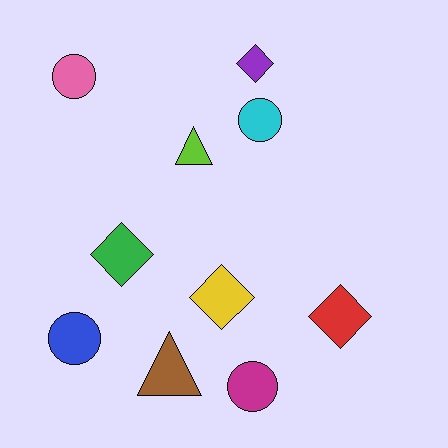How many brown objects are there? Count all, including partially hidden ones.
There is 1 brown object.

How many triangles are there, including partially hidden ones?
There are 2 triangles.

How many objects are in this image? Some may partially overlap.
There are 10 objects.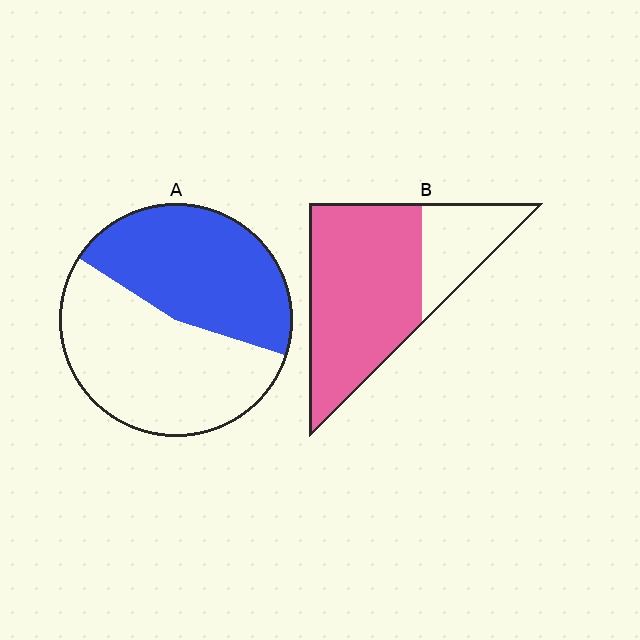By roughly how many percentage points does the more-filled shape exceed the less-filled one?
By roughly 25 percentage points (B over A).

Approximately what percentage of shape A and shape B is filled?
A is approximately 45% and B is approximately 75%.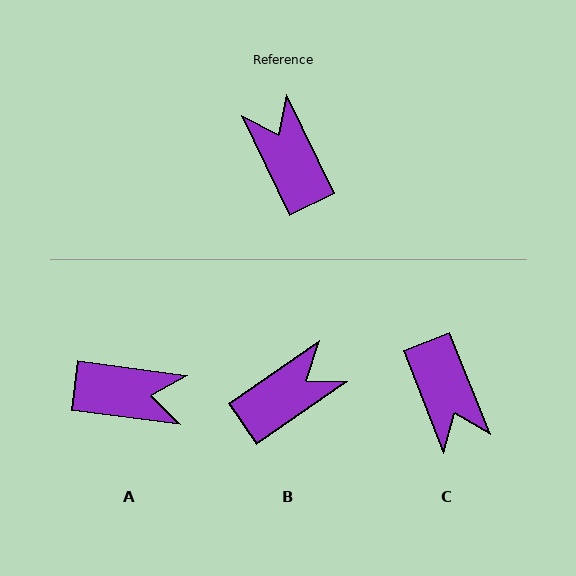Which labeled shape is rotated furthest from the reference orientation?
C, about 176 degrees away.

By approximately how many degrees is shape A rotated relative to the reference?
Approximately 123 degrees clockwise.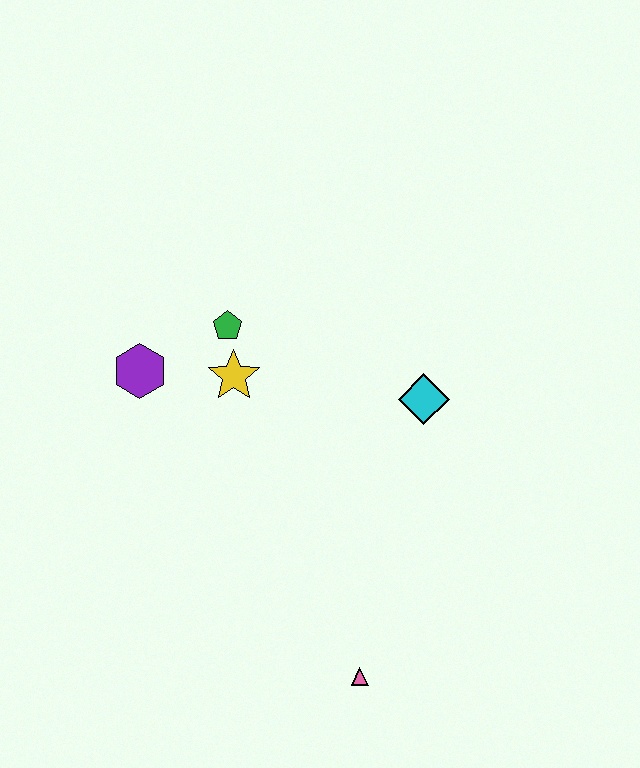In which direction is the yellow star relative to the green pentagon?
The yellow star is below the green pentagon.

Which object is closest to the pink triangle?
The cyan diamond is closest to the pink triangle.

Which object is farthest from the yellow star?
The pink triangle is farthest from the yellow star.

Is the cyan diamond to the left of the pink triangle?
No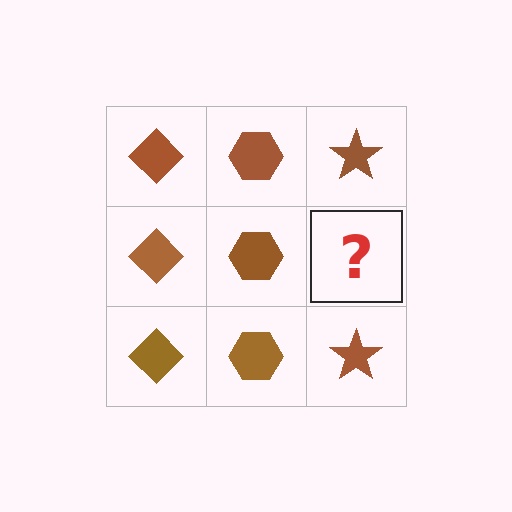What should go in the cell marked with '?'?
The missing cell should contain a brown star.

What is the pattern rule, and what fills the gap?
The rule is that each column has a consistent shape. The gap should be filled with a brown star.